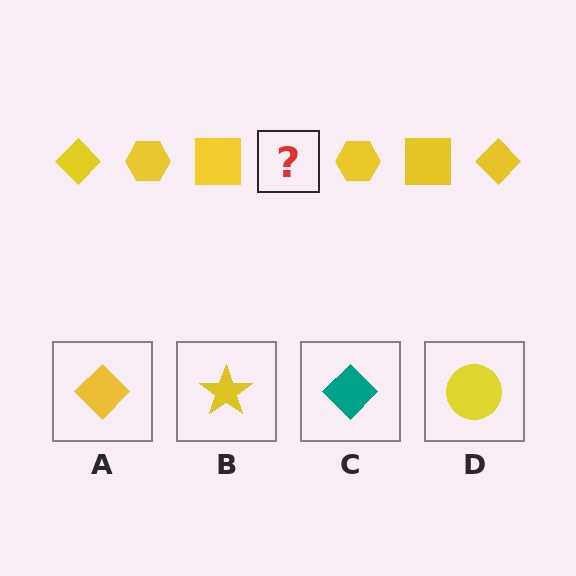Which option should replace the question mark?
Option A.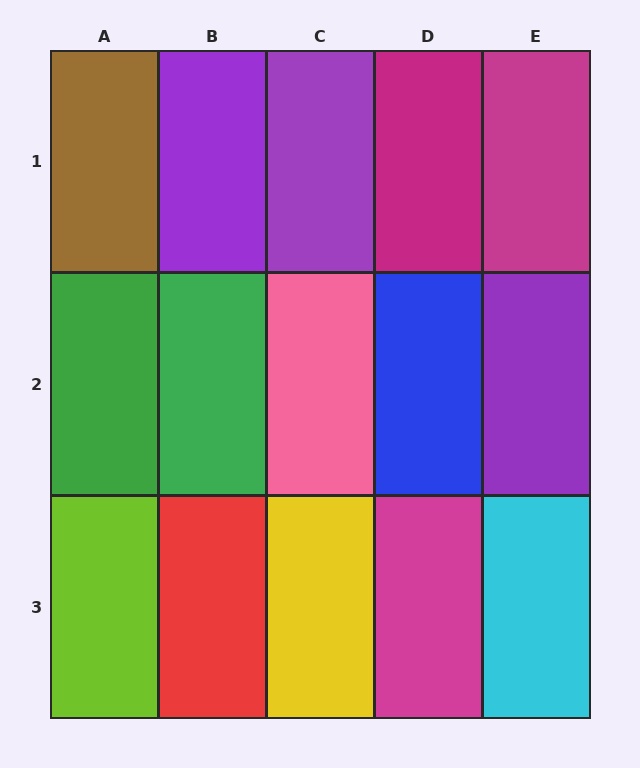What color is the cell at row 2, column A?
Green.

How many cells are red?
1 cell is red.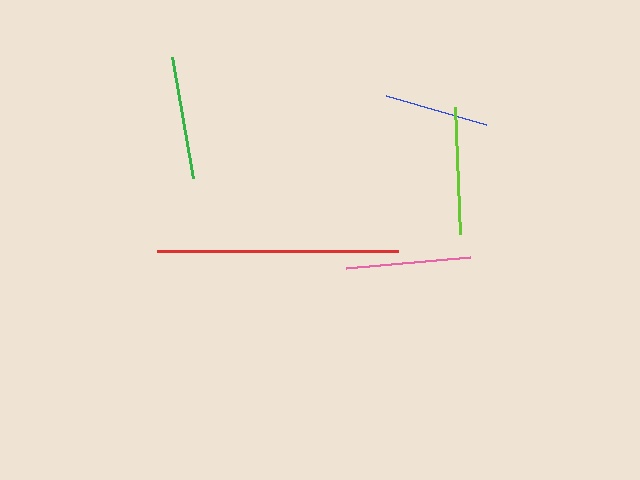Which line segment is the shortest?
The blue line is the shortest at approximately 105 pixels.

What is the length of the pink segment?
The pink segment is approximately 125 pixels long.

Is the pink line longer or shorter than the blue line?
The pink line is longer than the blue line.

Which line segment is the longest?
The red line is the longest at approximately 241 pixels.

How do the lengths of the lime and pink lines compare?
The lime and pink lines are approximately the same length.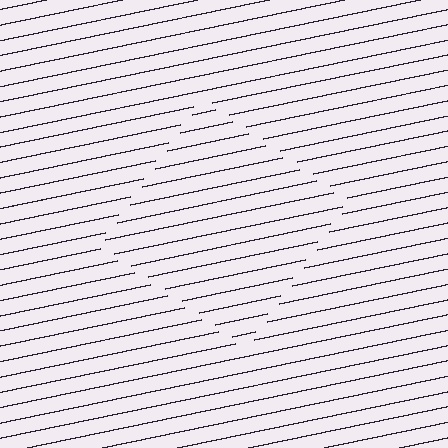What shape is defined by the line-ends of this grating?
An illusory square. The interior of the shape contains the same grating, shifted by half a period — the contour is defined by the phase discontinuity where line-ends from the inner and outer gratings abut.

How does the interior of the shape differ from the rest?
The interior of the shape contains the same grating, shifted by half a period — the contour is defined by the phase discontinuity where line-ends from the inner and outer gratings abut.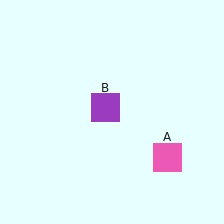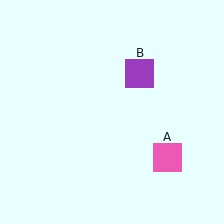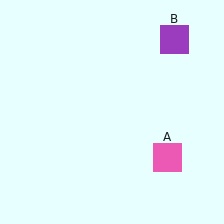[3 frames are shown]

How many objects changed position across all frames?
1 object changed position: purple square (object B).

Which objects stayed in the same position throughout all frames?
Pink square (object A) remained stationary.